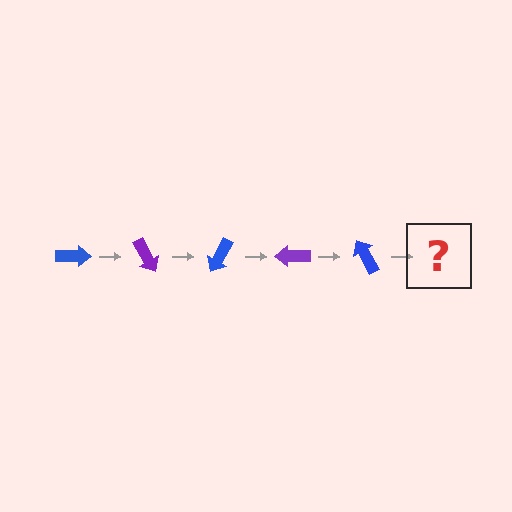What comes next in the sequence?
The next element should be a purple arrow, rotated 300 degrees from the start.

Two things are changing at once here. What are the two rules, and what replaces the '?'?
The two rules are that it rotates 60 degrees each step and the color cycles through blue and purple. The '?' should be a purple arrow, rotated 300 degrees from the start.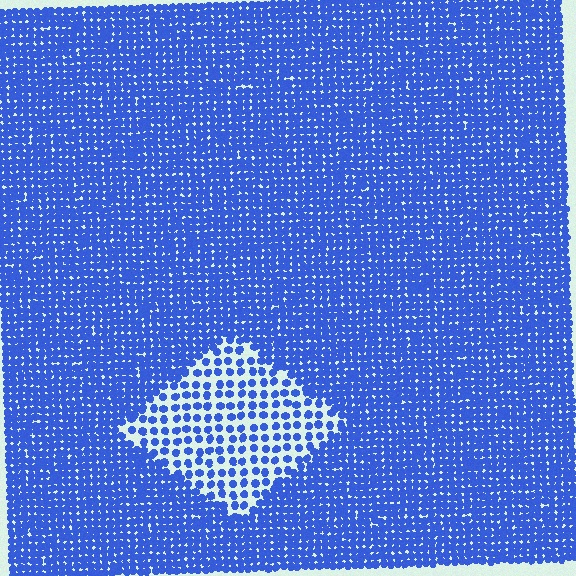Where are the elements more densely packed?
The elements are more densely packed outside the diamond boundary.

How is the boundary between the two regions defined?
The boundary is defined by a change in element density (approximately 2.4x ratio). All elements are the same color, size, and shape.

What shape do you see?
I see a diamond.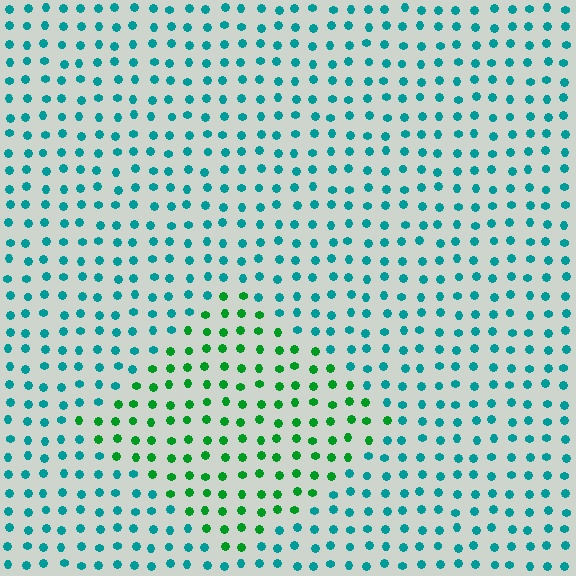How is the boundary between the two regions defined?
The boundary is defined purely by a slight shift in hue (about 46 degrees). Spacing, size, and orientation are identical on both sides.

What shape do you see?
I see a diamond.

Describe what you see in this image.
The image is filled with small teal elements in a uniform arrangement. A diamond-shaped region is visible where the elements are tinted to a slightly different hue, forming a subtle color boundary.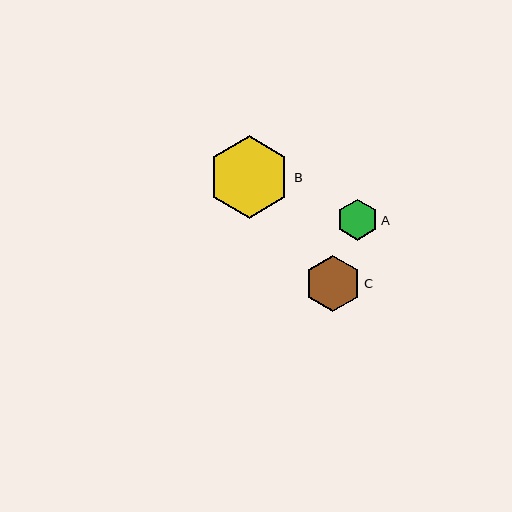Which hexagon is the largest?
Hexagon B is the largest with a size of approximately 83 pixels.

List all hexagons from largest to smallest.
From largest to smallest: B, C, A.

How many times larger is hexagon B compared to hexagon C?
Hexagon B is approximately 1.5 times the size of hexagon C.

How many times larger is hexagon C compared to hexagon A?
Hexagon C is approximately 1.4 times the size of hexagon A.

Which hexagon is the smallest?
Hexagon A is the smallest with a size of approximately 41 pixels.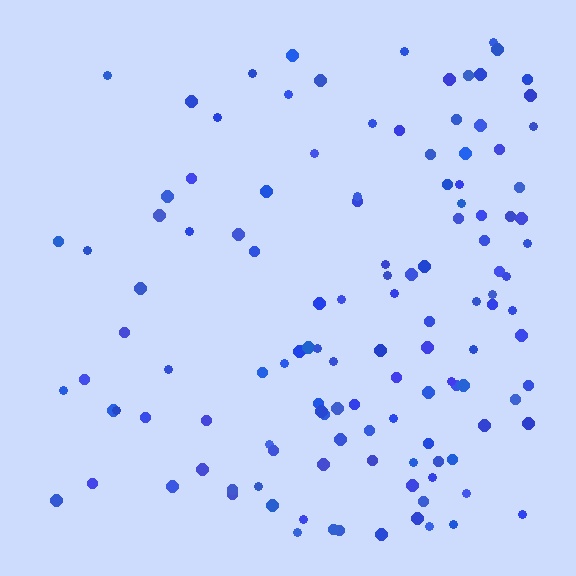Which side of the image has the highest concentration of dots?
The right.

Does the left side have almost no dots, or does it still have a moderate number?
Still a moderate number, just noticeably fewer than the right.